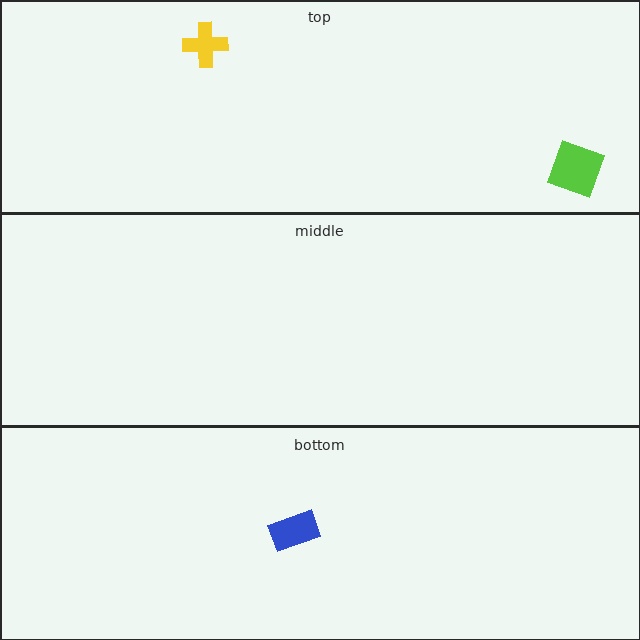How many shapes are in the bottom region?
1.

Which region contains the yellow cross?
The top region.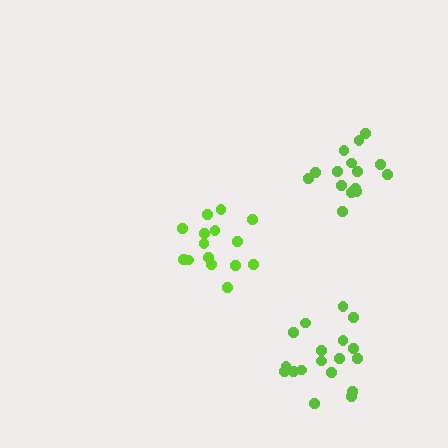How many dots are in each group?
Group 1: 16 dots, Group 2: 18 dots, Group 3: 15 dots (49 total).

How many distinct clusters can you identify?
There are 3 distinct clusters.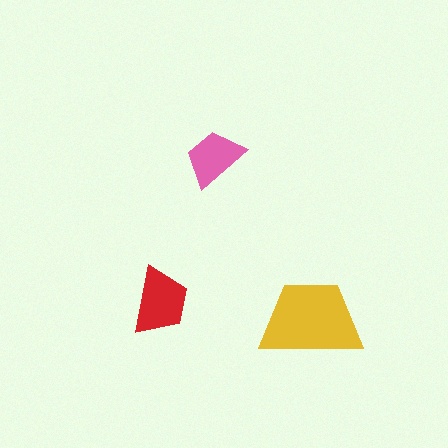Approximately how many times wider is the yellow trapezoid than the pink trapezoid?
About 1.5 times wider.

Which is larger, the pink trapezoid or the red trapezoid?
The red one.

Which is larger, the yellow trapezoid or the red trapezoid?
The yellow one.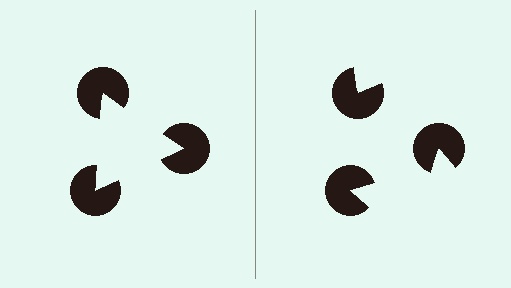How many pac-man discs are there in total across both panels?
6 — 3 on each side.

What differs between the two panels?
The pac-man discs are positioned identically on both sides; only the wedge orientations differ. On the left they align to a triangle; on the right they are misaligned.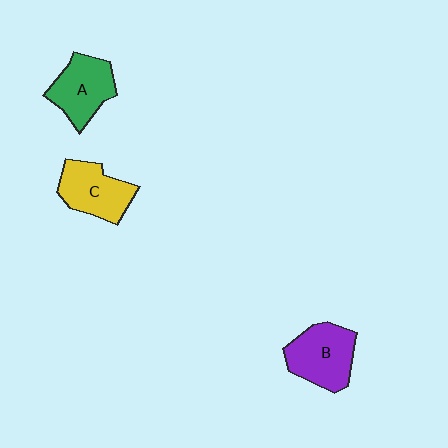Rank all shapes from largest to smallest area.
From largest to smallest: B (purple), A (green), C (yellow).